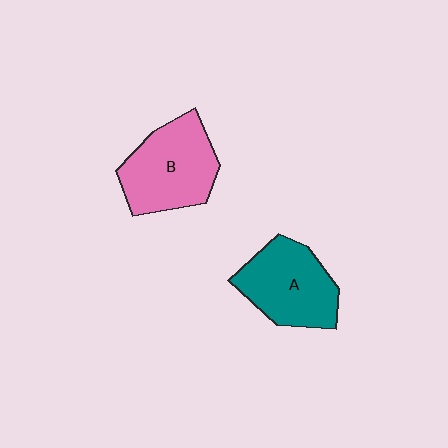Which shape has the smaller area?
Shape A (teal).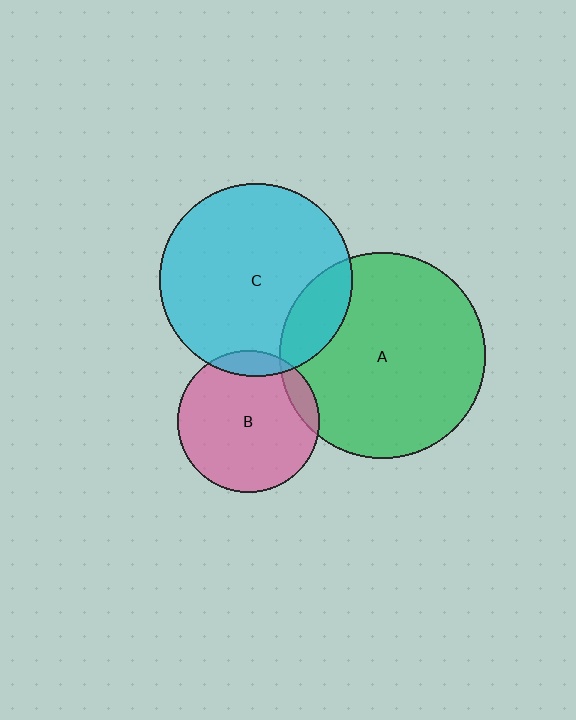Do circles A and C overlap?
Yes.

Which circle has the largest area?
Circle A (green).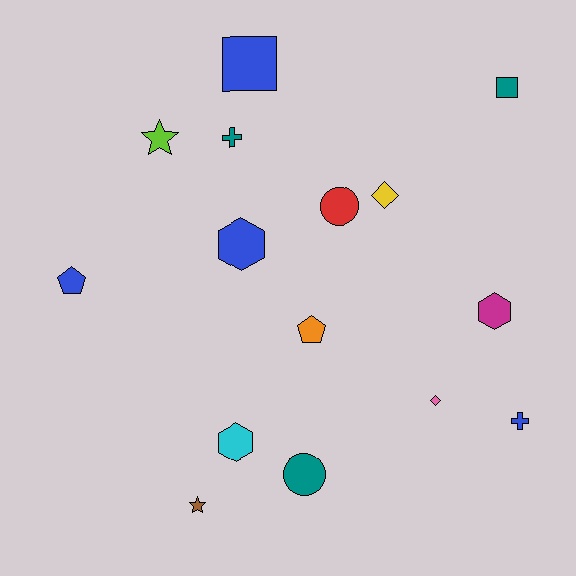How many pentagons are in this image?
There are 2 pentagons.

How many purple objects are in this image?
There are no purple objects.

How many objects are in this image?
There are 15 objects.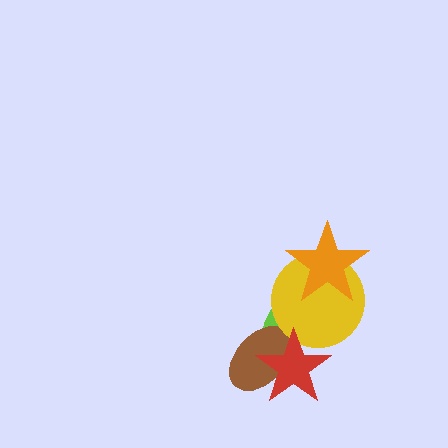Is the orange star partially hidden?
No, no other shape covers it.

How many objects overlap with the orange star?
1 object overlaps with the orange star.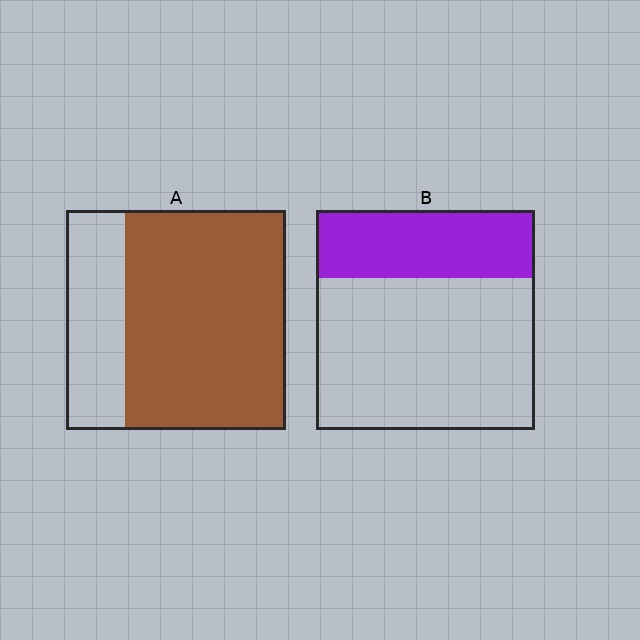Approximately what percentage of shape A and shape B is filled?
A is approximately 75% and B is approximately 30%.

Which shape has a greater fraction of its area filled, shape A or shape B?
Shape A.